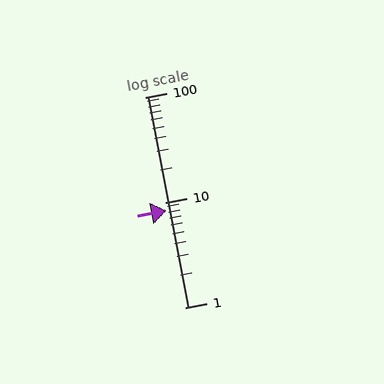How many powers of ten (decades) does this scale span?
The scale spans 2 decades, from 1 to 100.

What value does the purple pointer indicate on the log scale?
The pointer indicates approximately 8.4.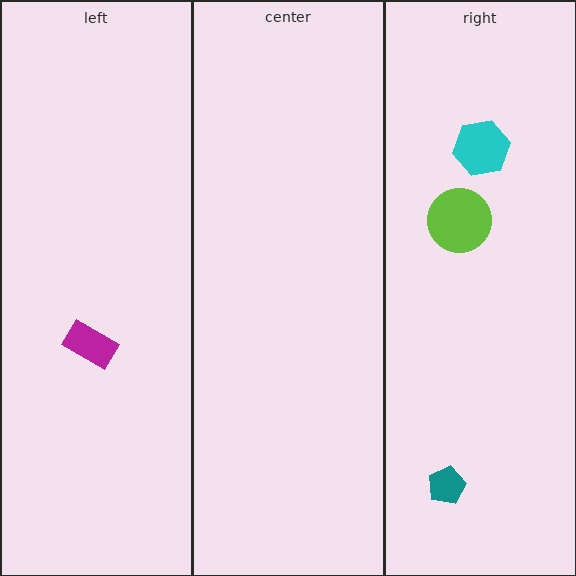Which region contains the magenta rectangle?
The left region.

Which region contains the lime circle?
The right region.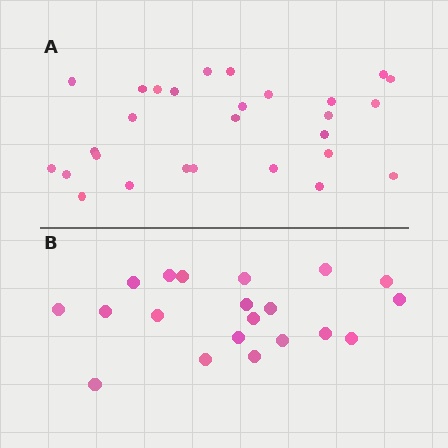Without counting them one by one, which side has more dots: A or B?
Region A (the top region) has more dots.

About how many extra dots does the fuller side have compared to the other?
Region A has roughly 8 or so more dots than region B.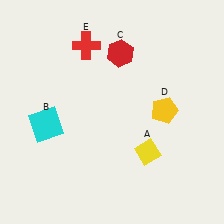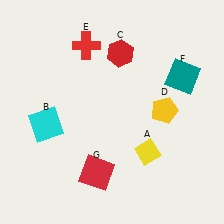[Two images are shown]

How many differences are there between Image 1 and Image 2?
There are 2 differences between the two images.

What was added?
A teal square (F), a red square (G) were added in Image 2.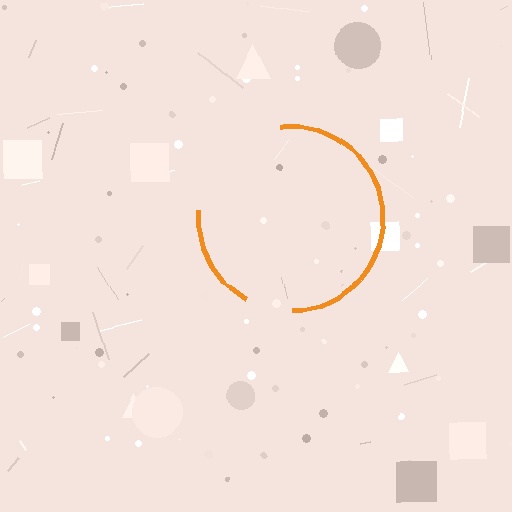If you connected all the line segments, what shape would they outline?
They would outline a circle.